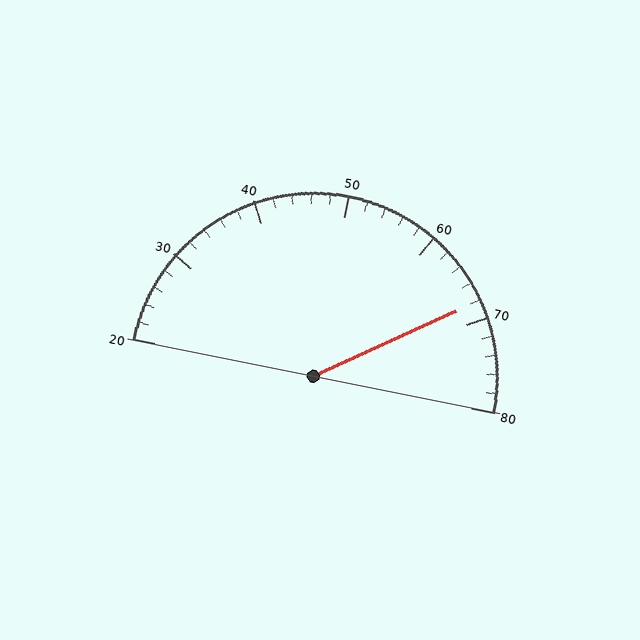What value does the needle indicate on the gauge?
The needle indicates approximately 68.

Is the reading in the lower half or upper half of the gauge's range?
The reading is in the upper half of the range (20 to 80).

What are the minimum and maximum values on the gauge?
The gauge ranges from 20 to 80.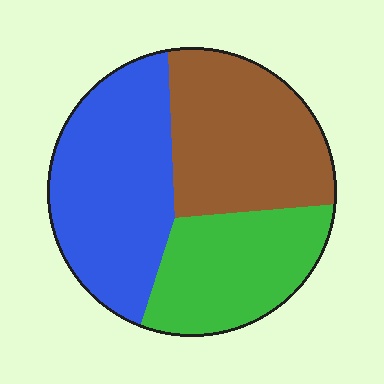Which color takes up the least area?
Green, at roughly 25%.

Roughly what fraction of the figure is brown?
Brown takes up between a third and a half of the figure.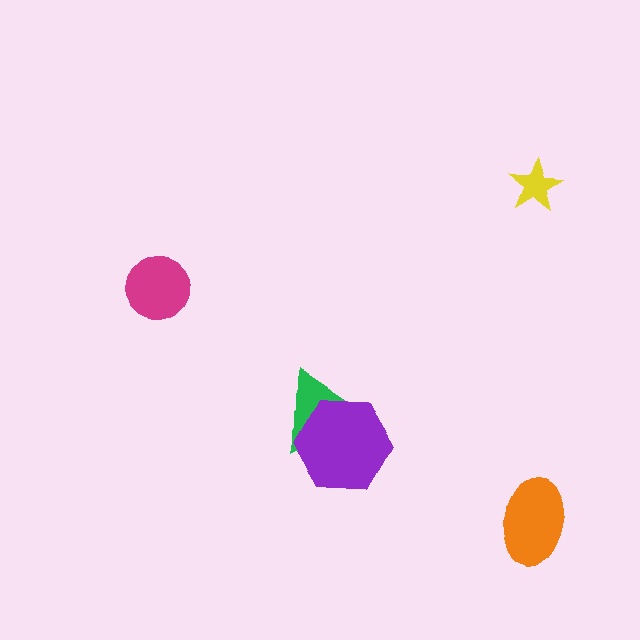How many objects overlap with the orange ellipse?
0 objects overlap with the orange ellipse.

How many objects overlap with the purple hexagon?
1 object overlaps with the purple hexagon.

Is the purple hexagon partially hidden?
No, no other shape covers it.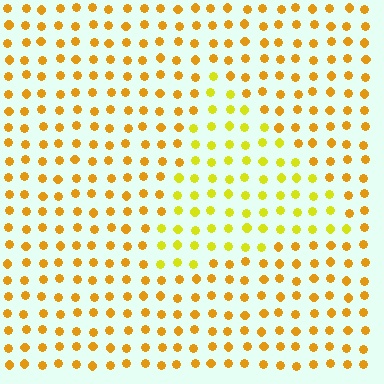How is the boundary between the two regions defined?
The boundary is defined purely by a slight shift in hue (about 26 degrees). Spacing, size, and orientation are identical on both sides.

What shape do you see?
I see a triangle.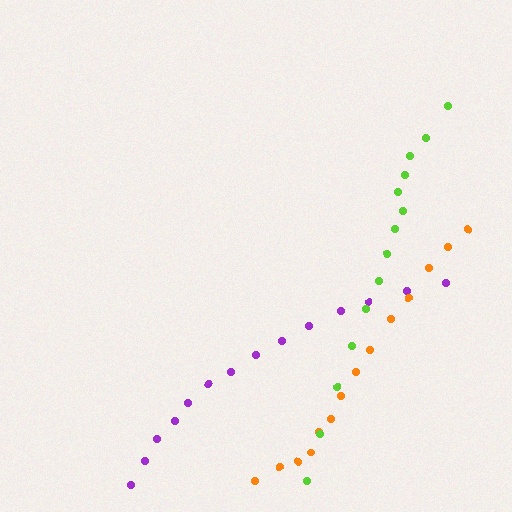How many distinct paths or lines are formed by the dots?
There are 3 distinct paths.